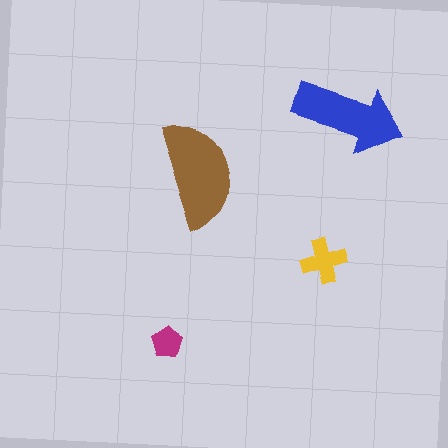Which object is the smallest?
The magenta pentagon.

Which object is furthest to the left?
The magenta pentagon is leftmost.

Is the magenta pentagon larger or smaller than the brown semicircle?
Smaller.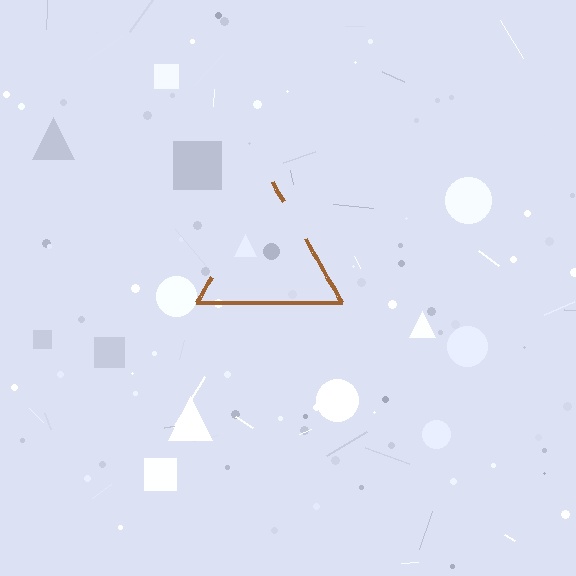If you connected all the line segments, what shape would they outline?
They would outline a triangle.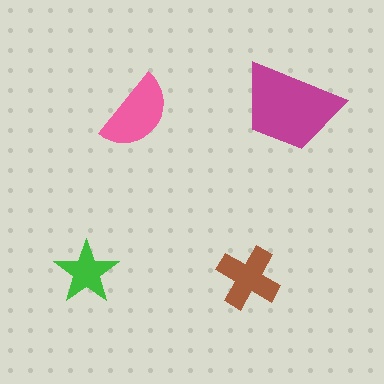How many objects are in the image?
There are 4 objects in the image.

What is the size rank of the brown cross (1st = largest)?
3rd.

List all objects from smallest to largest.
The green star, the brown cross, the pink semicircle, the magenta trapezoid.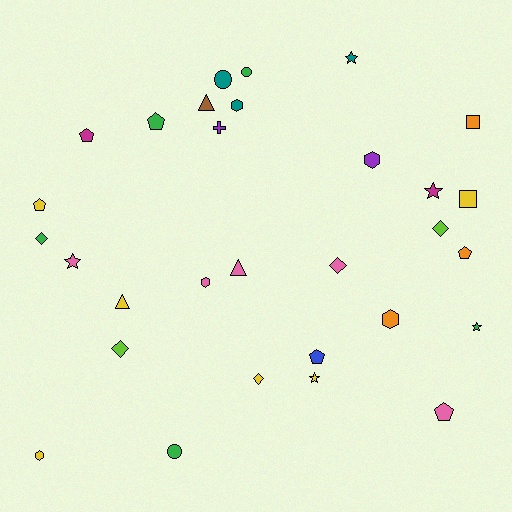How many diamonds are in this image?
There are 5 diamonds.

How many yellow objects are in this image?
There are 6 yellow objects.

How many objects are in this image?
There are 30 objects.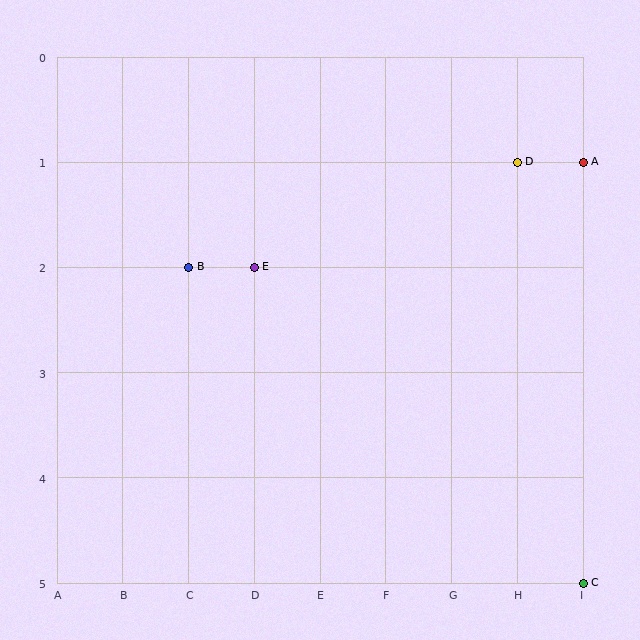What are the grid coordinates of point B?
Point B is at grid coordinates (C, 2).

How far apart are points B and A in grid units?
Points B and A are 6 columns and 1 row apart (about 6.1 grid units diagonally).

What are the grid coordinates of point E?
Point E is at grid coordinates (D, 2).